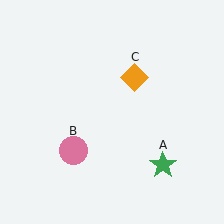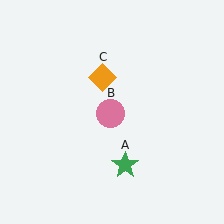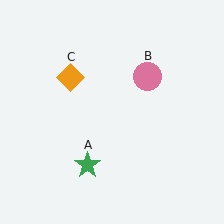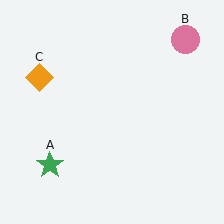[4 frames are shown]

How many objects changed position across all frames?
3 objects changed position: green star (object A), pink circle (object B), orange diamond (object C).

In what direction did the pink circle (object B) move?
The pink circle (object B) moved up and to the right.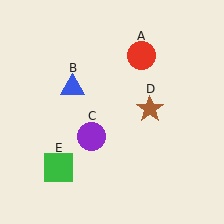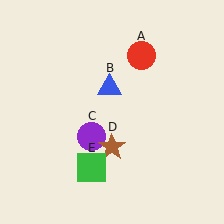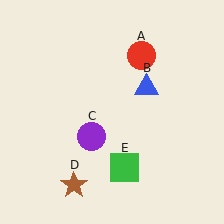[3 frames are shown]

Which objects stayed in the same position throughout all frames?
Red circle (object A) and purple circle (object C) remained stationary.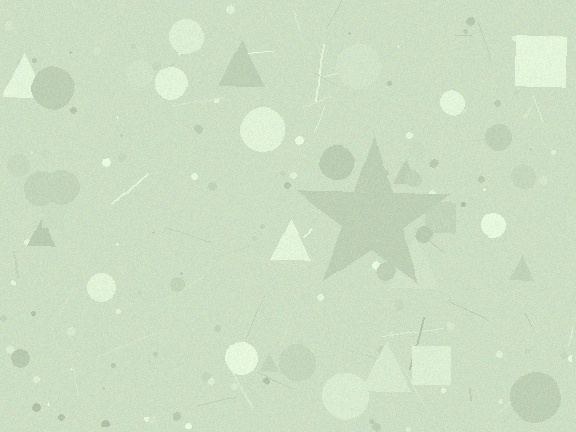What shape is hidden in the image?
A star is hidden in the image.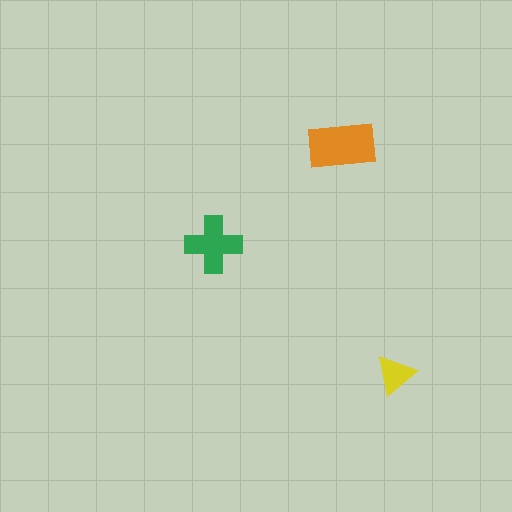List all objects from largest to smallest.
The orange rectangle, the green cross, the yellow triangle.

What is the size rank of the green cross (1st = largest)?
2nd.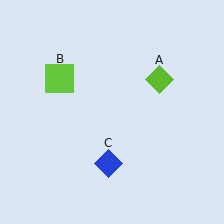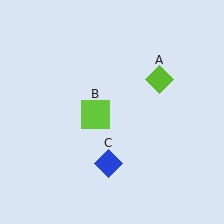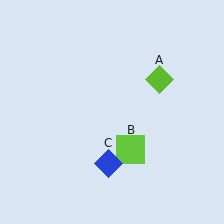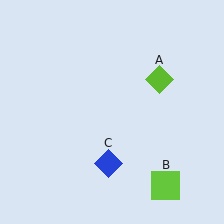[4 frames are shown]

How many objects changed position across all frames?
1 object changed position: lime square (object B).